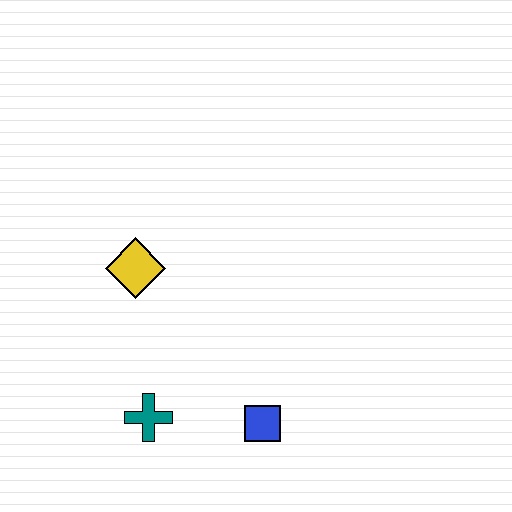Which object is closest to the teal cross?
The blue square is closest to the teal cross.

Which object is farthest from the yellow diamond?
The blue square is farthest from the yellow diamond.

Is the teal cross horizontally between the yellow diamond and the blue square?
Yes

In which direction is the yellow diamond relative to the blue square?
The yellow diamond is above the blue square.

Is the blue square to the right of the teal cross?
Yes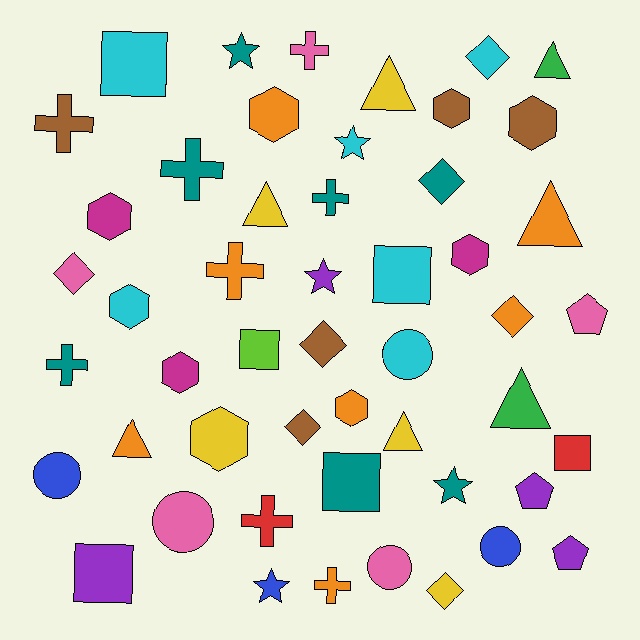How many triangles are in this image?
There are 7 triangles.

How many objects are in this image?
There are 50 objects.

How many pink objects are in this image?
There are 5 pink objects.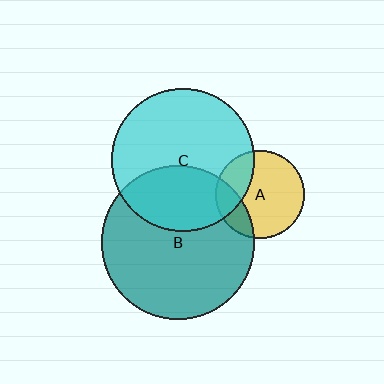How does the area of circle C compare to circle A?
Approximately 2.6 times.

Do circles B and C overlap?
Yes.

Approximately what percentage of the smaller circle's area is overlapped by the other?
Approximately 35%.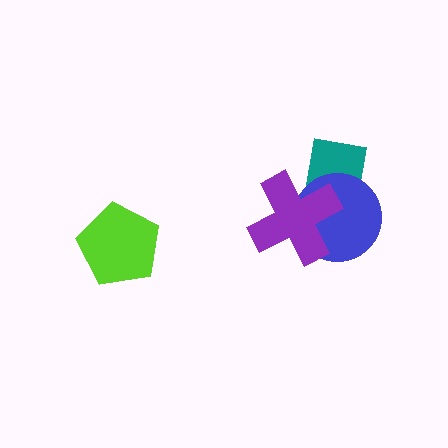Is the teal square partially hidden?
Yes, it is partially covered by another shape.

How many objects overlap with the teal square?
2 objects overlap with the teal square.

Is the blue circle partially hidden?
Yes, it is partially covered by another shape.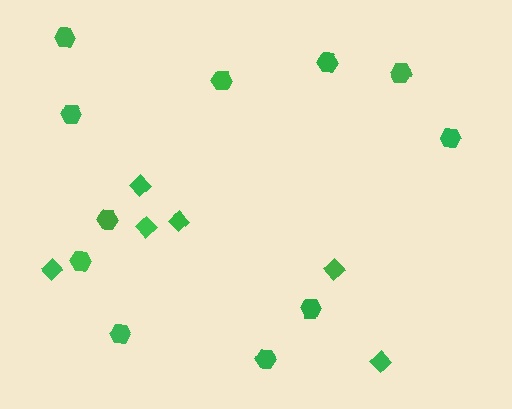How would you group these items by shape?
There are 2 groups: one group of diamonds (6) and one group of hexagons (11).